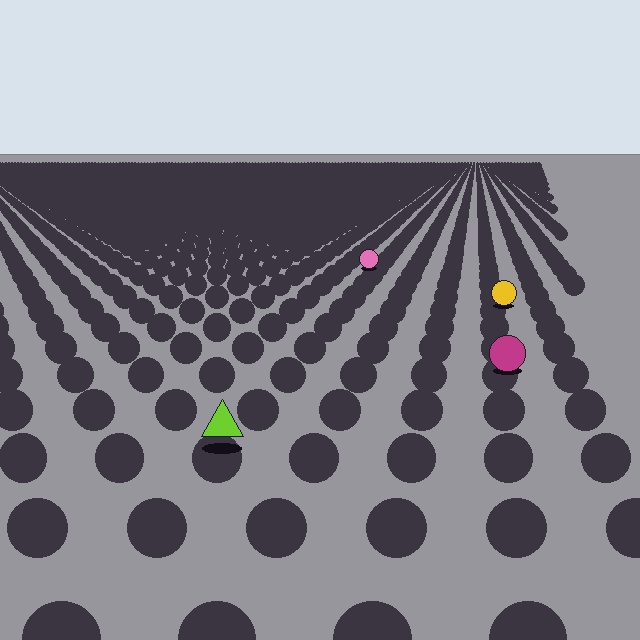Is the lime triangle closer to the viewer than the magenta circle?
Yes. The lime triangle is closer — you can tell from the texture gradient: the ground texture is coarser near it.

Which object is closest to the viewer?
The lime triangle is closest. The texture marks near it are larger and more spread out.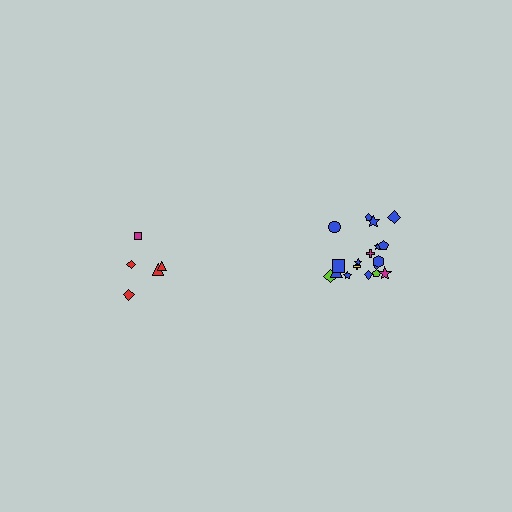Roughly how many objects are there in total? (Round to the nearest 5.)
Roughly 25 objects in total.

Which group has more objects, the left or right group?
The right group.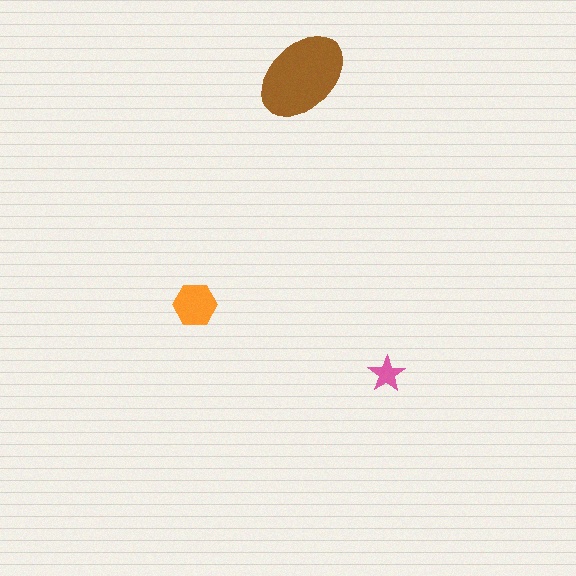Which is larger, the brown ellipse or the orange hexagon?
The brown ellipse.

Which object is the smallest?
The pink star.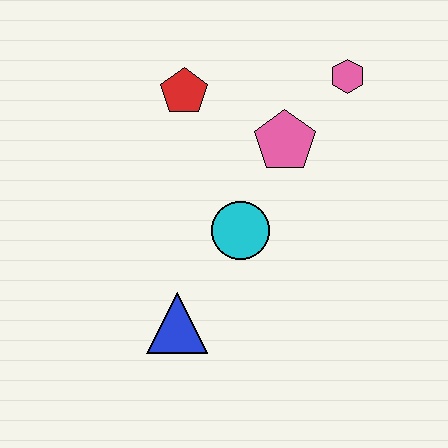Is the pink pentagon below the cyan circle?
No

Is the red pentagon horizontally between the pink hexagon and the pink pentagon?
No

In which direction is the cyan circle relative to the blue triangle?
The cyan circle is above the blue triangle.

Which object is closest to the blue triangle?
The cyan circle is closest to the blue triangle.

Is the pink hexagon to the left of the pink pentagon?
No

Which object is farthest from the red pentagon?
The blue triangle is farthest from the red pentagon.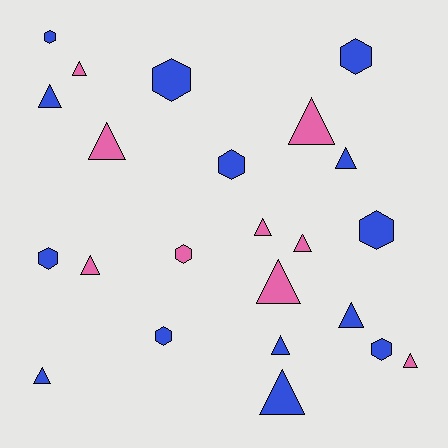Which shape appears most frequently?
Triangle, with 14 objects.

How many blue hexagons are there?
There are 8 blue hexagons.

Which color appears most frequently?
Blue, with 14 objects.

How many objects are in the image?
There are 23 objects.